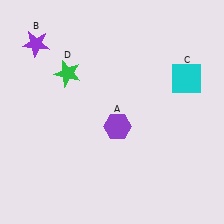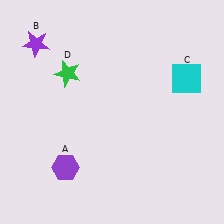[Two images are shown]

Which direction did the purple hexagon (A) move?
The purple hexagon (A) moved left.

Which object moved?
The purple hexagon (A) moved left.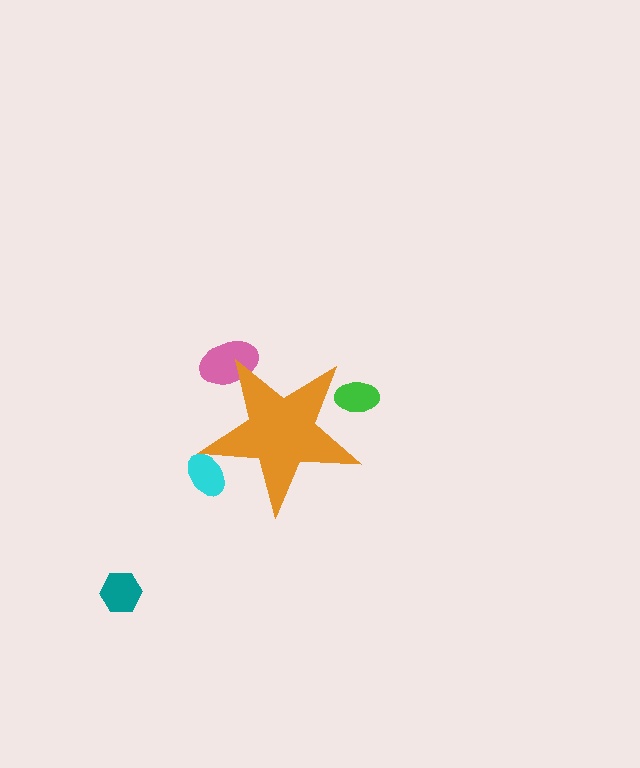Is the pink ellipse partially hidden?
Yes, the pink ellipse is partially hidden behind the orange star.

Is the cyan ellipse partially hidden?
Yes, the cyan ellipse is partially hidden behind the orange star.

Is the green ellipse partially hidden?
Yes, the green ellipse is partially hidden behind the orange star.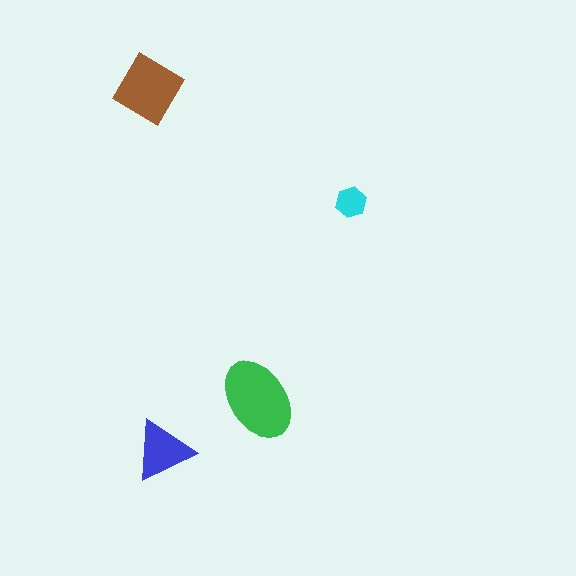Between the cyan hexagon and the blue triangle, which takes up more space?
The blue triangle.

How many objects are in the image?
There are 4 objects in the image.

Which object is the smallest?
The cyan hexagon.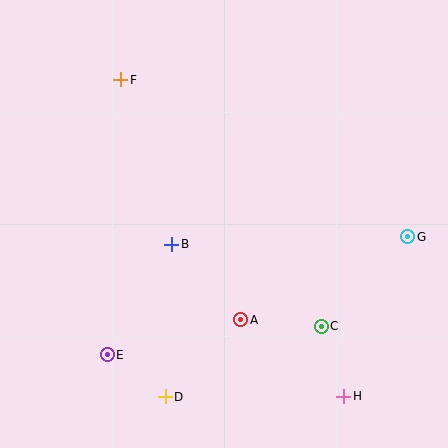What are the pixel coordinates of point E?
Point E is at (107, 355).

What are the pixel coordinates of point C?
Point C is at (321, 326).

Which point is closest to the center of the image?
Point B at (172, 244) is closest to the center.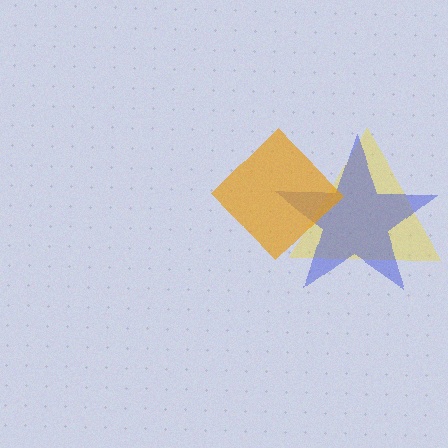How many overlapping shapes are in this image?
There are 3 overlapping shapes in the image.